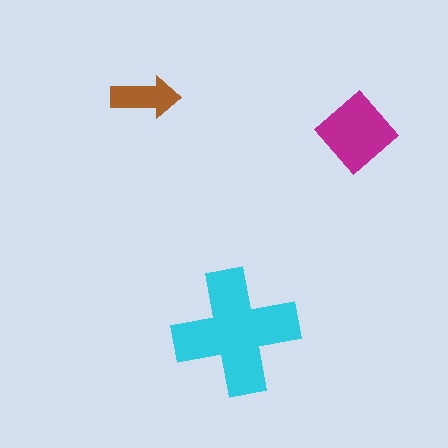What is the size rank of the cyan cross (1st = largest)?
1st.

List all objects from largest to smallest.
The cyan cross, the magenta diamond, the brown arrow.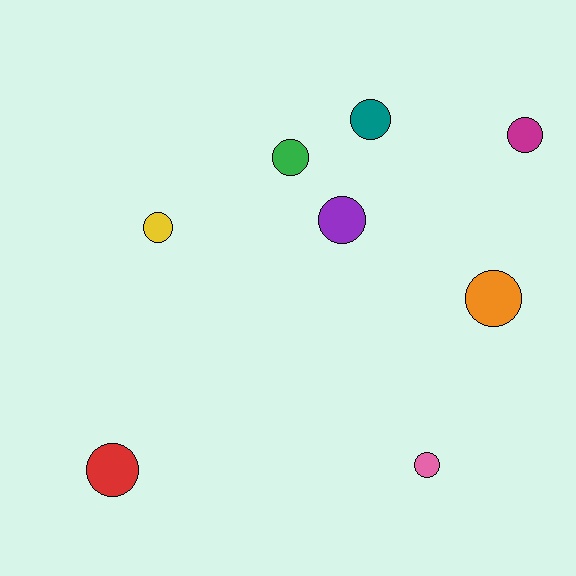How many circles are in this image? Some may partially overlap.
There are 8 circles.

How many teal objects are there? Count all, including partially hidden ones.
There is 1 teal object.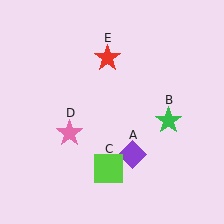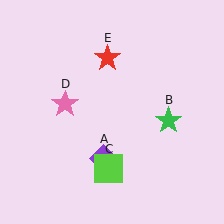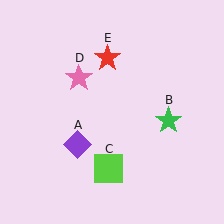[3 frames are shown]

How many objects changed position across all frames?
2 objects changed position: purple diamond (object A), pink star (object D).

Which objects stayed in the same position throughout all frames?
Green star (object B) and lime square (object C) and red star (object E) remained stationary.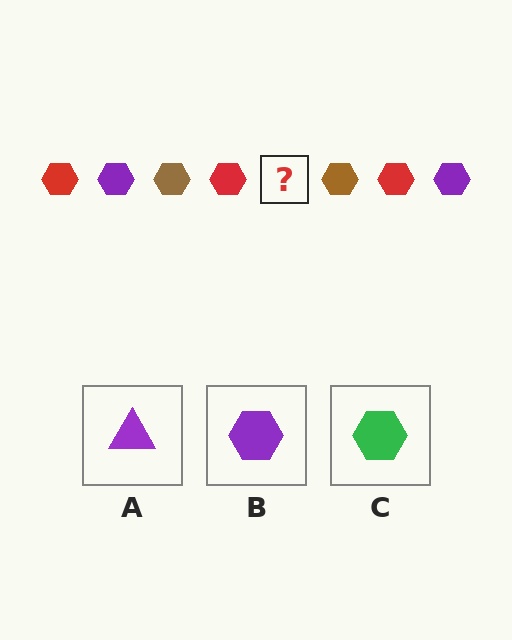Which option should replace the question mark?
Option B.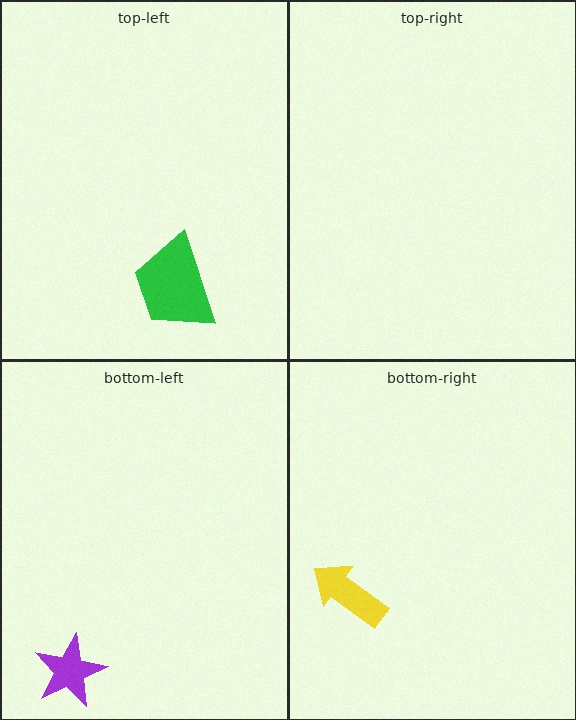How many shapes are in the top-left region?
1.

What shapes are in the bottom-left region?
The purple star.